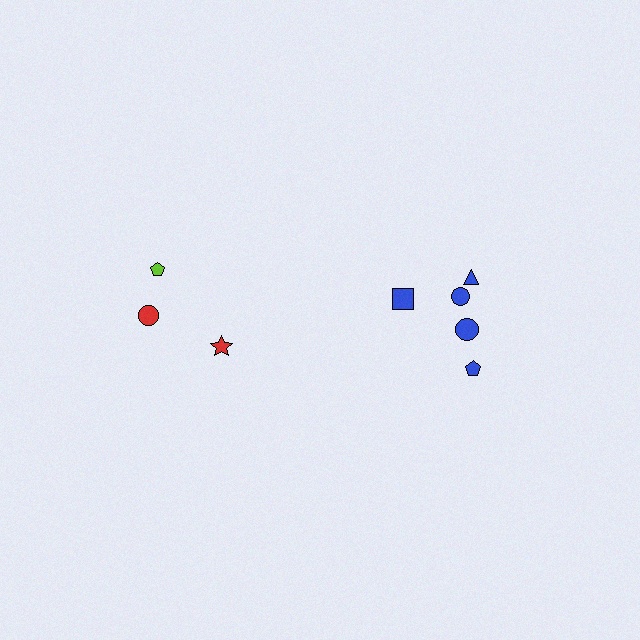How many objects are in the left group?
There are 3 objects.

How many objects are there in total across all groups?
There are 8 objects.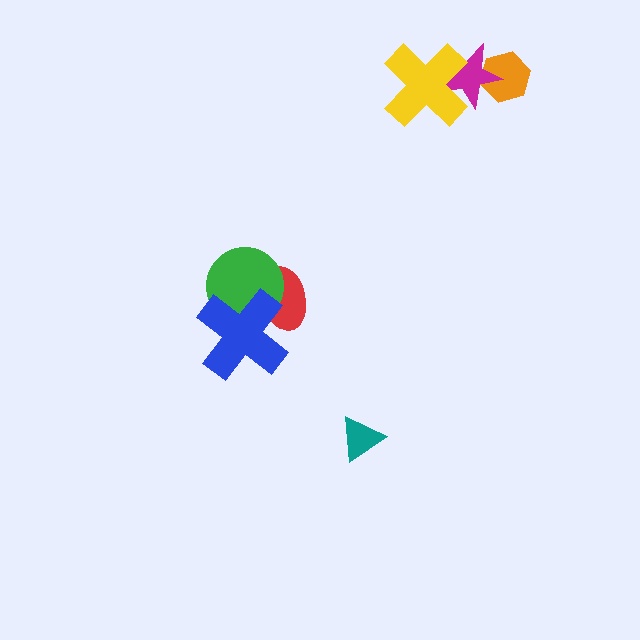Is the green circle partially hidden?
Yes, it is partially covered by another shape.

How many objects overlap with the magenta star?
2 objects overlap with the magenta star.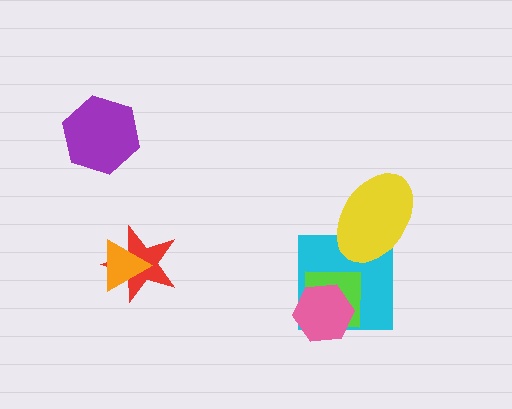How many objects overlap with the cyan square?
3 objects overlap with the cyan square.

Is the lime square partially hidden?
Yes, it is partially covered by another shape.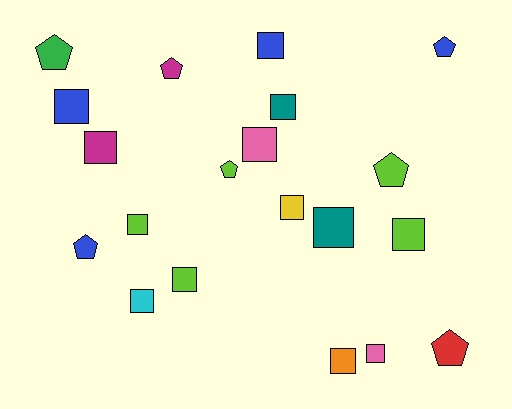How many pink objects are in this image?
There are 2 pink objects.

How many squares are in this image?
There are 13 squares.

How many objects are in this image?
There are 20 objects.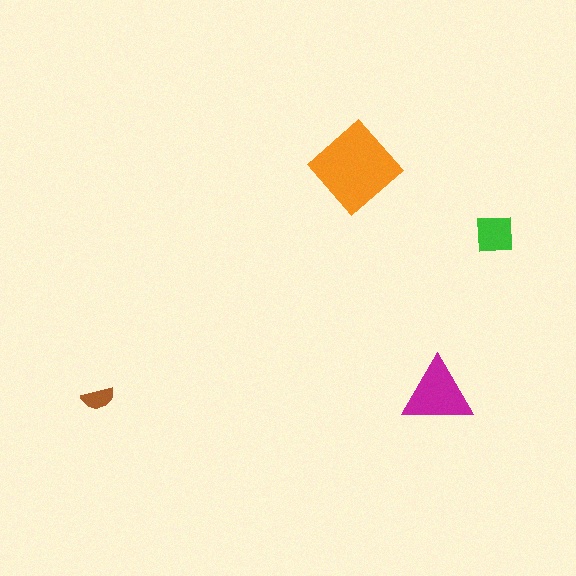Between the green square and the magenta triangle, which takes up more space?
The magenta triangle.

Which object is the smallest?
The brown semicircle.